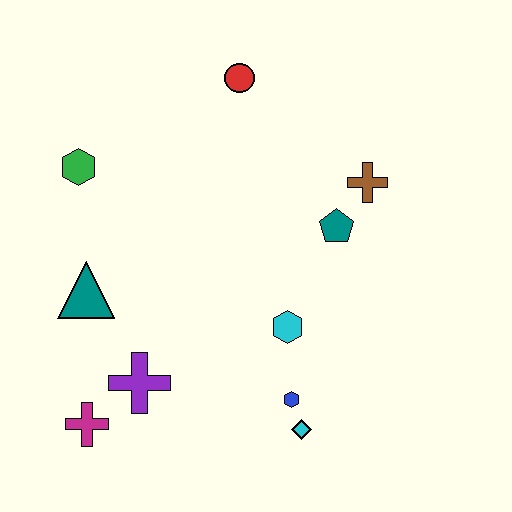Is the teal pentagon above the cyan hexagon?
Yes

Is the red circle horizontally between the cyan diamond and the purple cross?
Yes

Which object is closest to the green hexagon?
The teal triangle is closest to the green hexagon.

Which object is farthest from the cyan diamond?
The red circle is farthest from the cyan diamond.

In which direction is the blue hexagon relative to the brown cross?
The blue hexagon is below the brown cross.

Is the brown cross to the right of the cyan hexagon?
Yes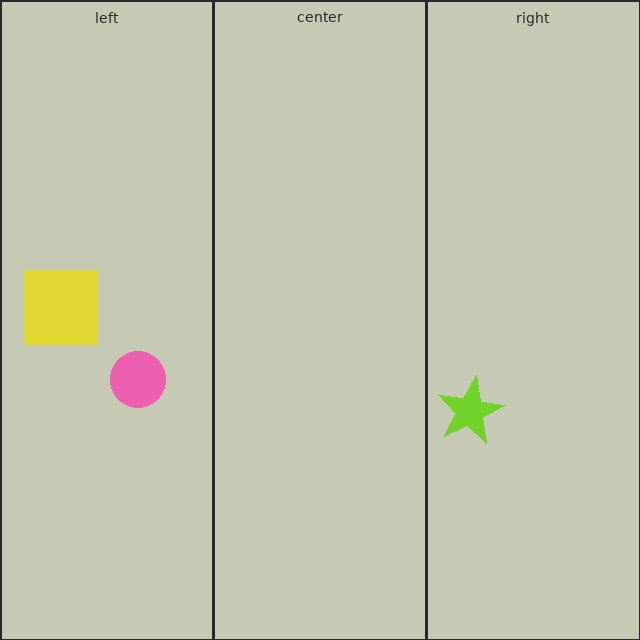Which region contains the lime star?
The right region.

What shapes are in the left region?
The yellow square, the pink circle.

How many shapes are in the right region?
1.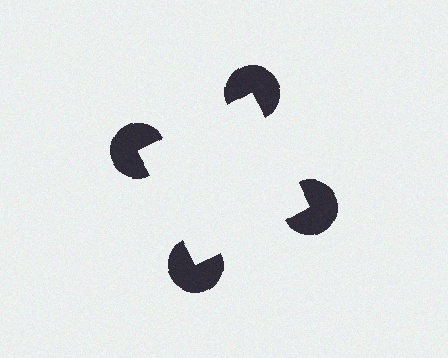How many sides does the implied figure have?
4 sides.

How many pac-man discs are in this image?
There are 4 — one at each vertex of the illusory square.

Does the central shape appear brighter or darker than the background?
It typically appears slightly brighter than the background, even though no actual brightness change is drawn.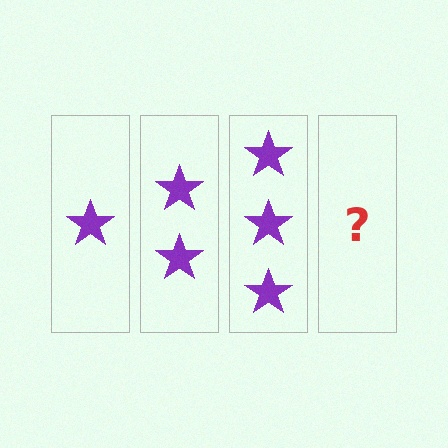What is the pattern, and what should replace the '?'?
The pattern is that each step adds one more star. The '?' should be 4 stars.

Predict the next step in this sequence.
The next step is 4 stars.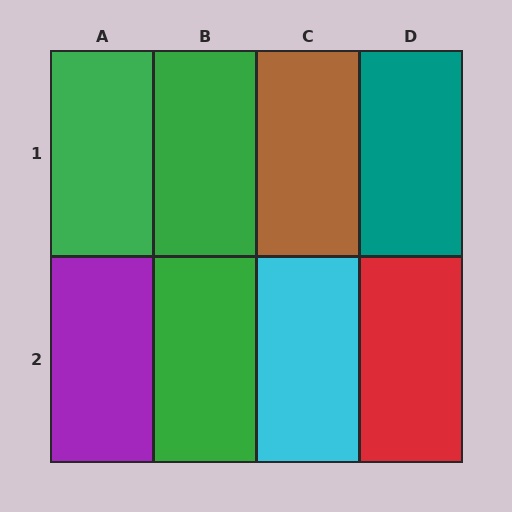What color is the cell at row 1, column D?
Teal.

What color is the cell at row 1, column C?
Brown.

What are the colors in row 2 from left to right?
Purple, green, cyan, red.